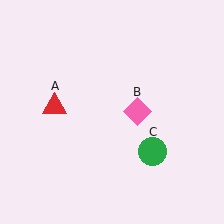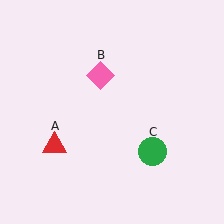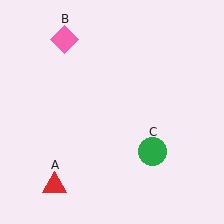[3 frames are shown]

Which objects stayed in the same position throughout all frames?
Green circle (object C) remained stationary.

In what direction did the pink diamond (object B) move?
The pink diamond (object B) moved up and to the left.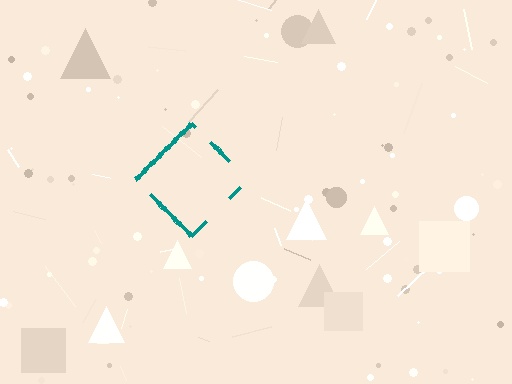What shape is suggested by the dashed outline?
The dashed outline suggests a diamond.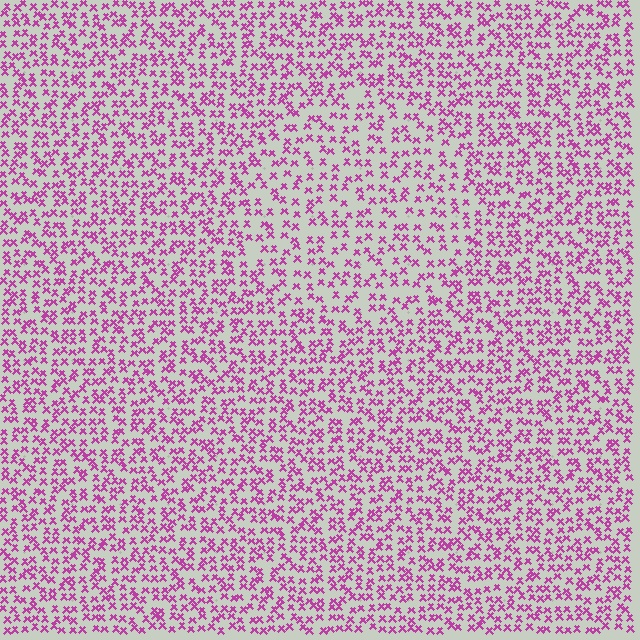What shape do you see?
I see a circle.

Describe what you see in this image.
The image contains small magenta elements arranged at two different densities. A circle-shaped region is visible where the elements are less densely packed than the surrounding area.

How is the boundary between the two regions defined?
The boundary is defined by a change in element density (approximately 1.5x ratio). All elements are the same color, size, and shape.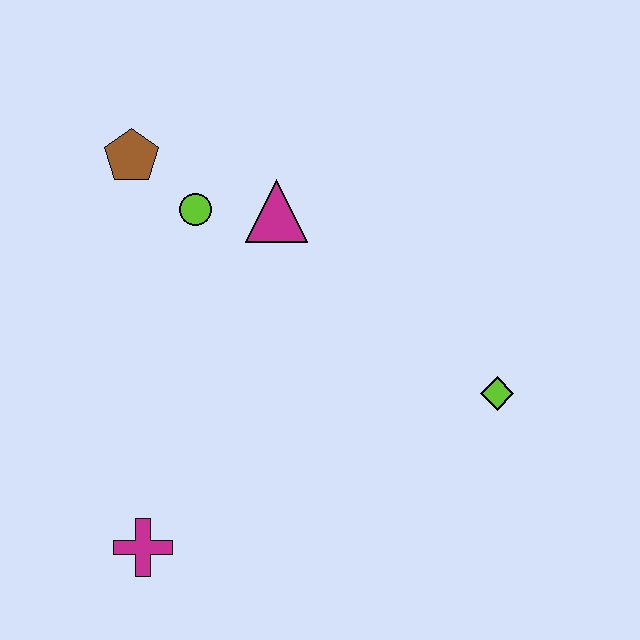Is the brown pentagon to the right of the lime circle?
No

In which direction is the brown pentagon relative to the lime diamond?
The brown pentagon is to the left of the lime diamond.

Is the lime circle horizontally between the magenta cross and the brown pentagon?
No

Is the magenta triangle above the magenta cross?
Yes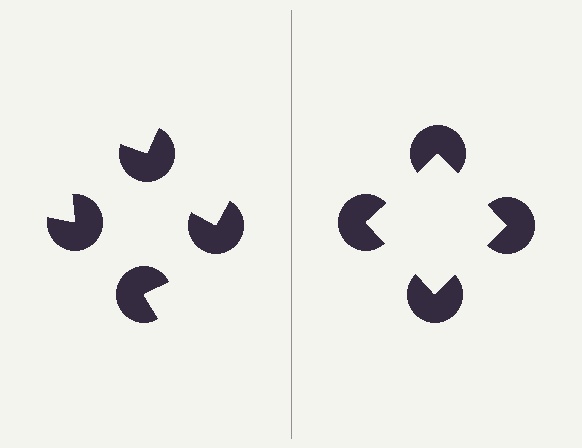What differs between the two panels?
The pac-man discs are positioned identically on both sides; only the wedge orientations differ. On the right they align to a square; on the left they are misaligned.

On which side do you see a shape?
An illusory square appears on the right side. On the left side the wedge cuts are rotated, so no coherent shape forms.